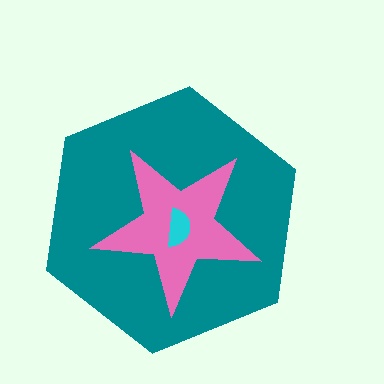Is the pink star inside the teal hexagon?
Yes.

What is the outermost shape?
The teal hexagon.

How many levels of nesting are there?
3.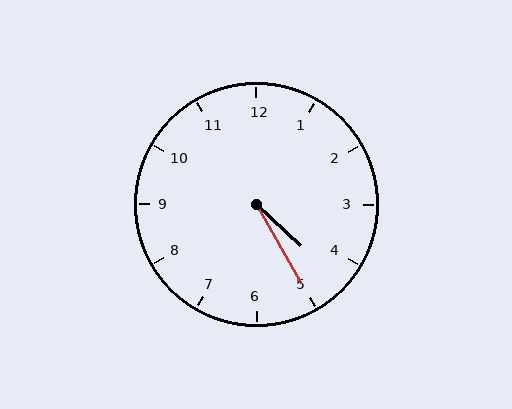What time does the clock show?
4:25.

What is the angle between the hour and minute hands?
Approximately 18 degrees.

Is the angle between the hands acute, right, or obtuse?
It is acute.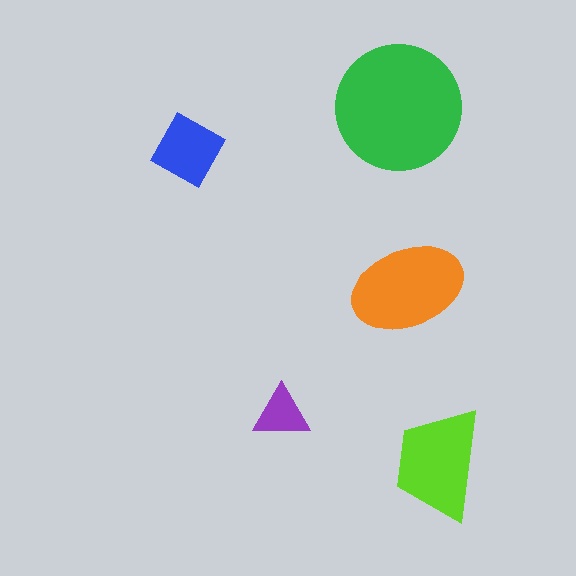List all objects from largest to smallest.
The green circle, the orange ellipse, the lime trapezoid, the blue diamond, the purple triangle.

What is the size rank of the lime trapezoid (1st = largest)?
3rd.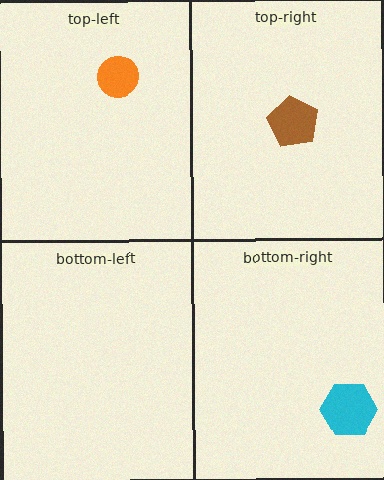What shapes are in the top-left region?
The orange circle.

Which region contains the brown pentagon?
The top-right region.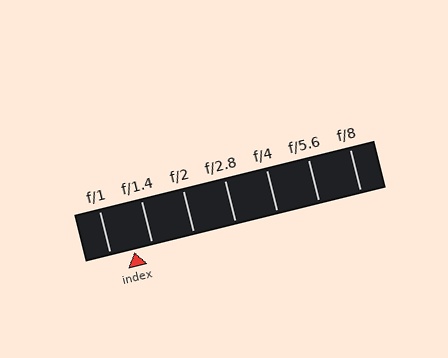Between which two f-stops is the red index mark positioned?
The index mark is between f/1 and f/1.4.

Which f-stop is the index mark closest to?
The index mark is closest to f/1.4.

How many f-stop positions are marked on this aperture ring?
There are 7 f-stop positions marked.